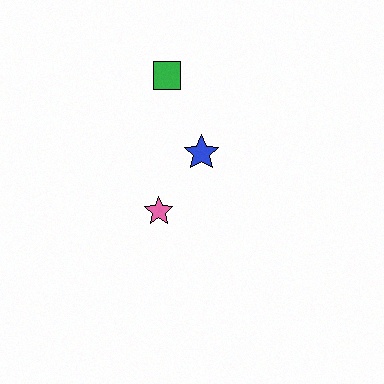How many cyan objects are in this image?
There are no cyan objects.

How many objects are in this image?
There are 3 objects.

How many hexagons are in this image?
There are no hexagons.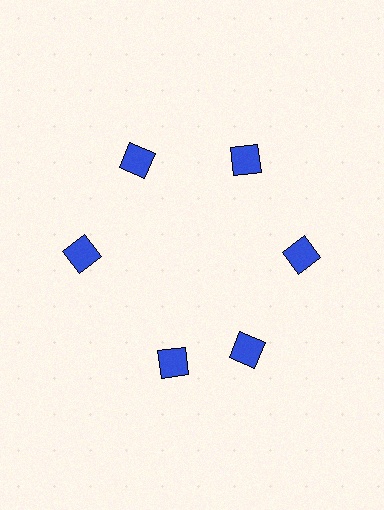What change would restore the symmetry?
The symmetry would be restored by rotating it back into even spacing with its neighbors so that all 6 diamonds sit at equal angles and equal distance from the center.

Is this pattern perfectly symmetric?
No. The 6 blue diamonds are arranged in a ring, but one element near the 7 o'clock position is rotated out of alignment along the ring, breaking the 6-fold rotational symmetry.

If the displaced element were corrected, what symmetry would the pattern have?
It would have 6-fold rotational symmetry — the pattern would map onto itself every 60 degrees.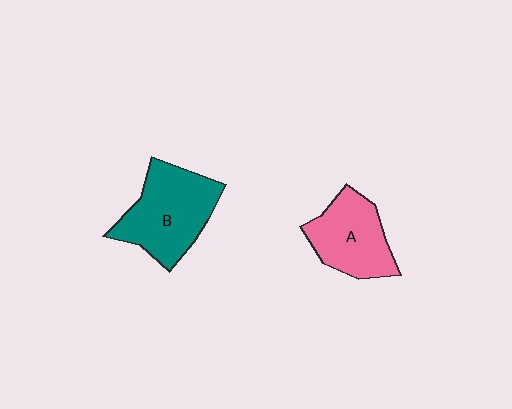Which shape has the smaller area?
Shape A (pink).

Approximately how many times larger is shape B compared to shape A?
Approximately 1.3 times.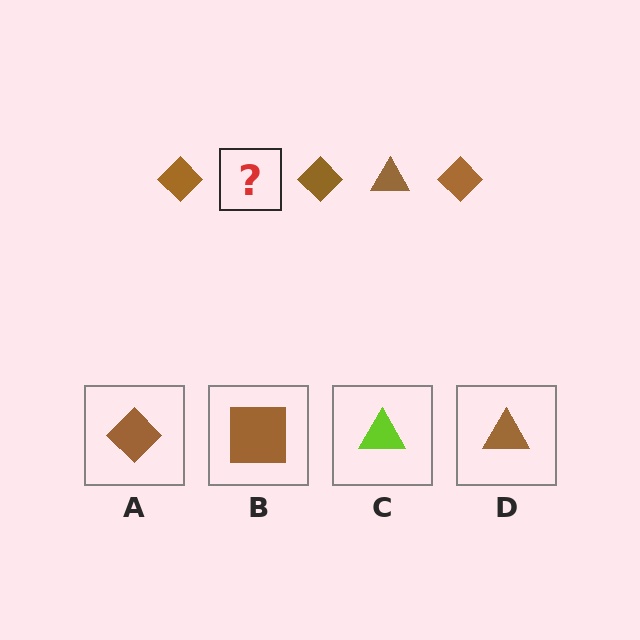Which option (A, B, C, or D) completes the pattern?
D.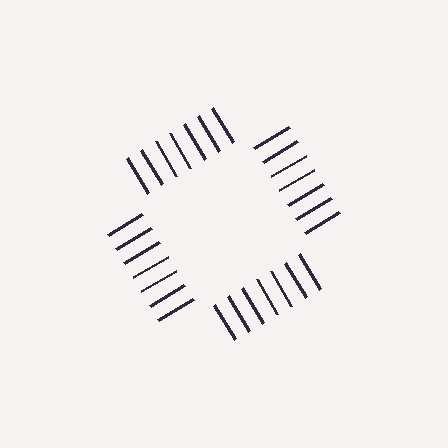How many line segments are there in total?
28 — 7 along each of the 4 edges.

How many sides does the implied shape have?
4 sides — the line-ends trace a square.